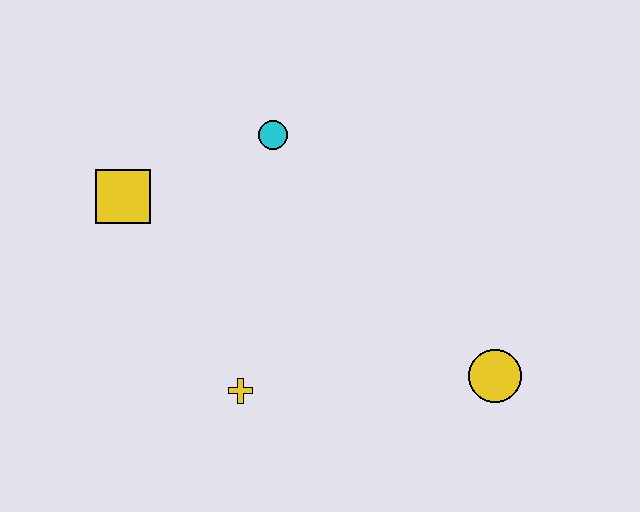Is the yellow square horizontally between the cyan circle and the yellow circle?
No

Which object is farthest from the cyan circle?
The yellow circle is farthest from the cyan circle.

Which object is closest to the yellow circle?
The yellow cross is closest to the yellow circle.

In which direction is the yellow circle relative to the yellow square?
The yellow circle is to the right of the yellow square.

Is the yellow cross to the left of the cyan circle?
Yes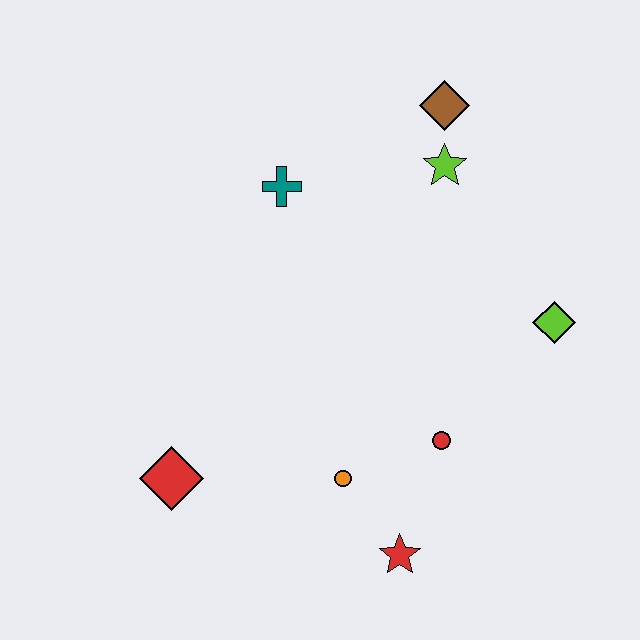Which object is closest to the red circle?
The orange circle is closest to the red circle.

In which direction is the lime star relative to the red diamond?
The lime star is above the red diamond.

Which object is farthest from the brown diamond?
The red diamond is farthest from the brown diamond.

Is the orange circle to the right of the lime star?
No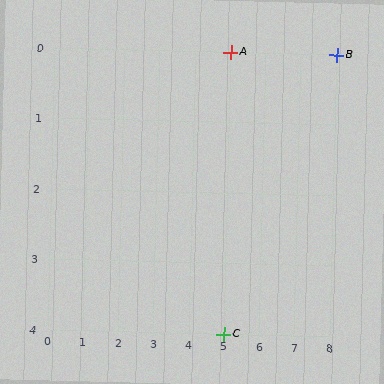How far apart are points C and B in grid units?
Points C and B are 3 columns and 4 rows apart (about 5.0 grid units diagonally).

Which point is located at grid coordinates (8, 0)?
Point B is at (8, 0).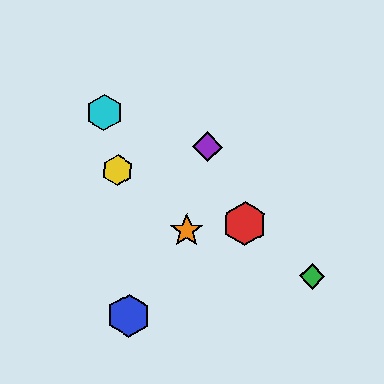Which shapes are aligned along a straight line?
The red hexagon, the green diamond, the cyan hexagon are aligned along a straight line.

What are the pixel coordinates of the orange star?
The orange star is at (187, 230).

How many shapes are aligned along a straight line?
3 shapes (the red hexagon, the green diamond, the cyan hexagon) are aligned along a straight line.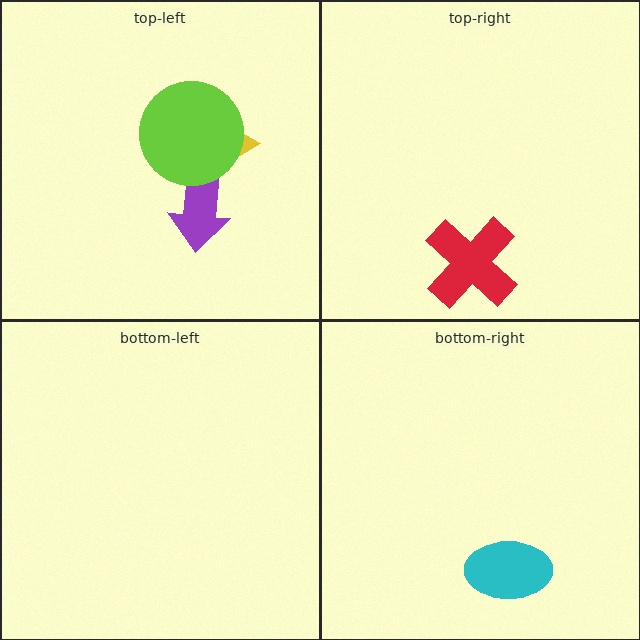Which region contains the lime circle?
The top-left region.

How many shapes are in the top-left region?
3.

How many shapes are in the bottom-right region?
1.